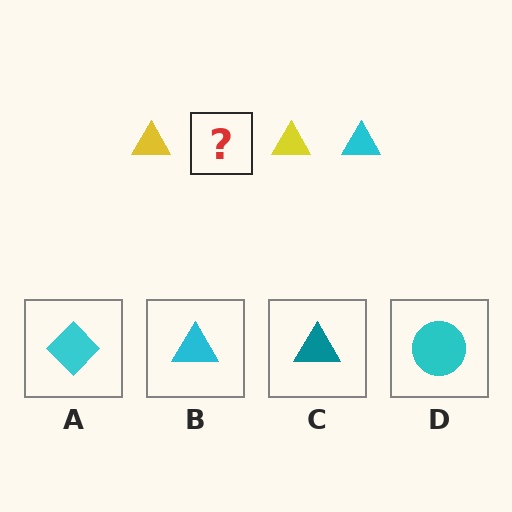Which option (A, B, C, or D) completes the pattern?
B.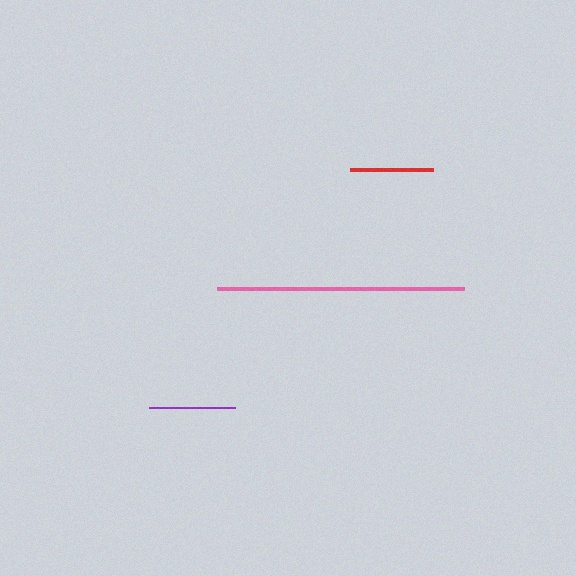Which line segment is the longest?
The pink line is the longest at approximately 247 pixels.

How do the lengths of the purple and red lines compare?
The purple and red lines are approximately the same length.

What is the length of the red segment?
The red segment is approximately 82 pixels long.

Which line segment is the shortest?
The red line is the shortest at approximately 82 pixels.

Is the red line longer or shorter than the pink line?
The pink line is longer than the red line.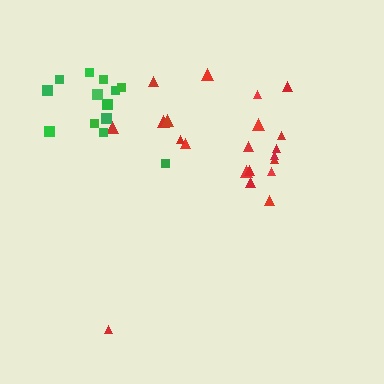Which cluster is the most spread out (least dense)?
Red.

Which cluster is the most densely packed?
Green.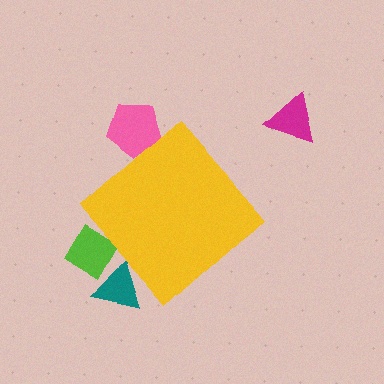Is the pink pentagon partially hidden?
Yes, the pink pentagon is partially hidden behind the yellow diamond.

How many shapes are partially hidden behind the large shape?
3 shapes are partially hidden.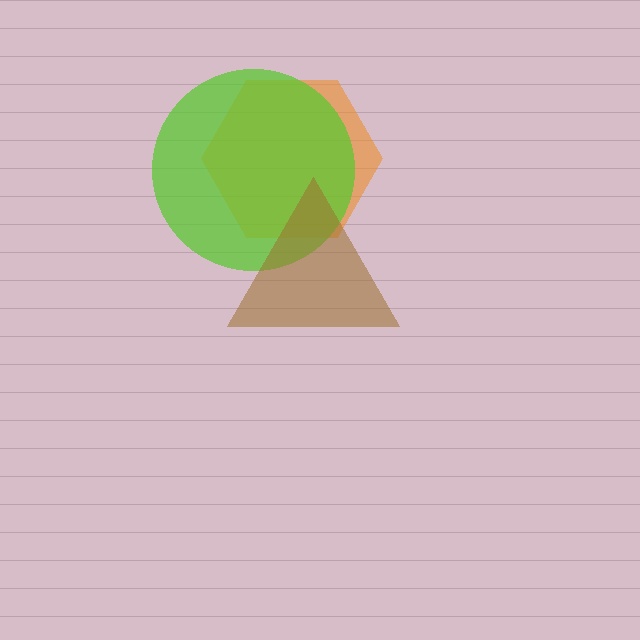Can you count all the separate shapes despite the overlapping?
Yes, there are 3 separate shapes.